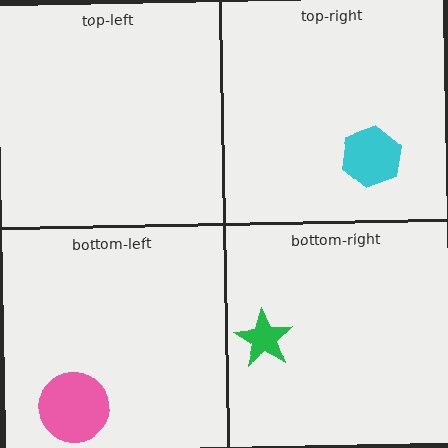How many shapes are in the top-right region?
1.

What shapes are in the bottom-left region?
The pink circle.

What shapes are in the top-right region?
The cyan hexagon.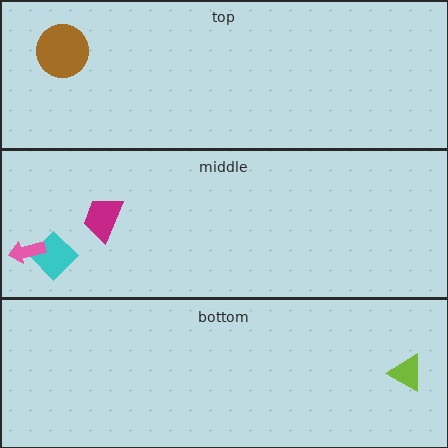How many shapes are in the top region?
1.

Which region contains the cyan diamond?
The middle region.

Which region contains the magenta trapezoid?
The middle region.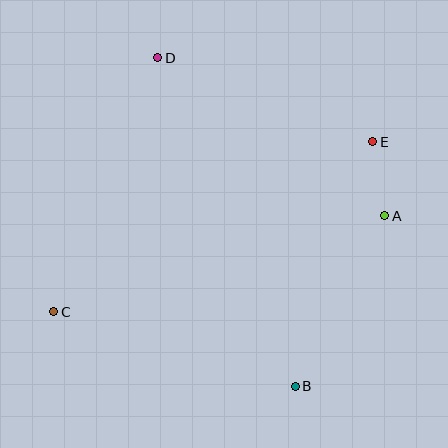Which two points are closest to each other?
Points A and E are closest to each other.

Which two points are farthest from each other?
Points C and E are farthest from each other.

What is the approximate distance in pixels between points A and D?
The distance between A and D is approximately 277 pixels.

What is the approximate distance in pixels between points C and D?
The distance between C and D is approximately 275 pixels.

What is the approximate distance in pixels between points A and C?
The distance between A and C is approximately 345 pixels.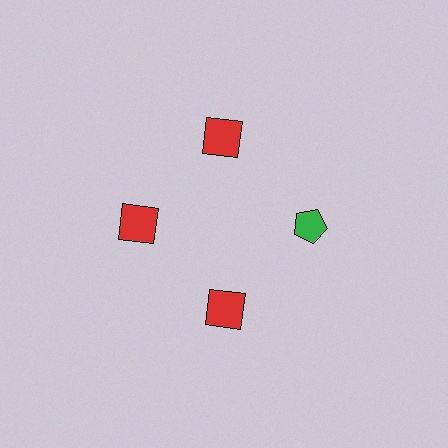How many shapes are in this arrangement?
There are 4 shapes arranged in a ring pattern.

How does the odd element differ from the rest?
It differs in both color (green instead of red) and shape (pentagon instead of square).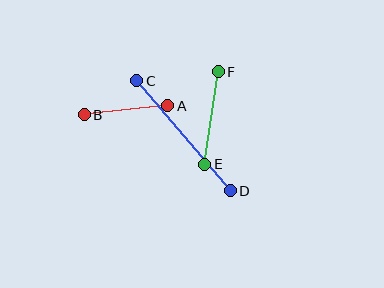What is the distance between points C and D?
The distance is approximately 145 pixels.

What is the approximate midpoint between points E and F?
The midpoint is at approximately (212, 118) pixels.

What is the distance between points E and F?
The distance is approximately 93 pixels.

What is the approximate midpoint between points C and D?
The midpoint is at approximately (184, 136) pixels.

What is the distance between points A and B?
The distance is approximately 84 pixels.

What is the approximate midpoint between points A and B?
The midpoint is at approximately (126, 110) pixels.